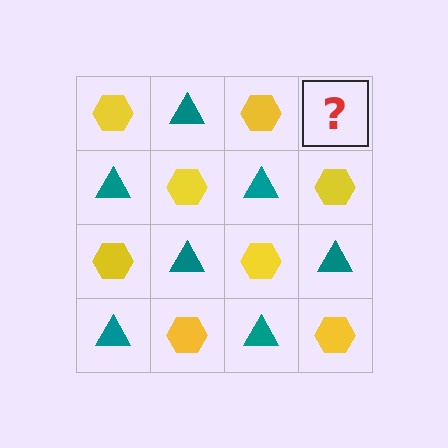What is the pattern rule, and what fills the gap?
The rule is that it alternates yellow hexagon and teal triangle in a checkerboard pattern. The gap should be filled with a teal triangle.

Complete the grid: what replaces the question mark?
The question mark should be replaced with a teal triangle.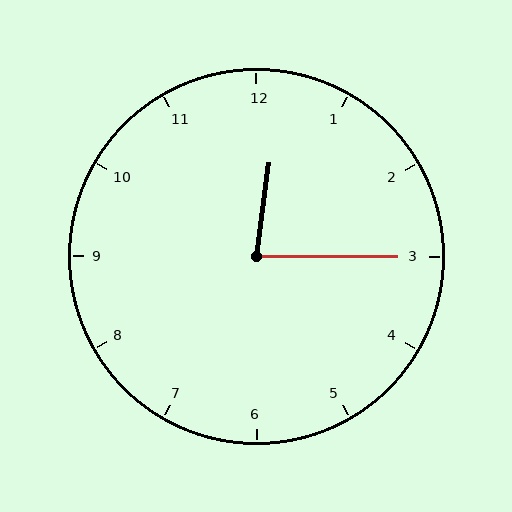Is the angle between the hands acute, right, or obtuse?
It is acute.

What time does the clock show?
12:15.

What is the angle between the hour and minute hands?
Approximately 82 degrees.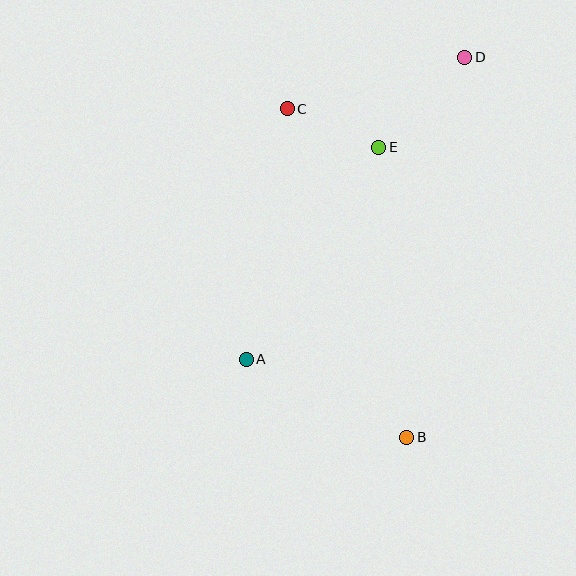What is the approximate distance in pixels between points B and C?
The distance between B and C is approximately 350 pixels.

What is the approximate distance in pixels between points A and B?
The distance between A and B is approximately 178 pixels.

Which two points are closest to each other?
Points C and E are closest to each other.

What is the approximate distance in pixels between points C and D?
The distance between C and D is approximately 184 pixels.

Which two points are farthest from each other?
Points B and D are farthest from each other.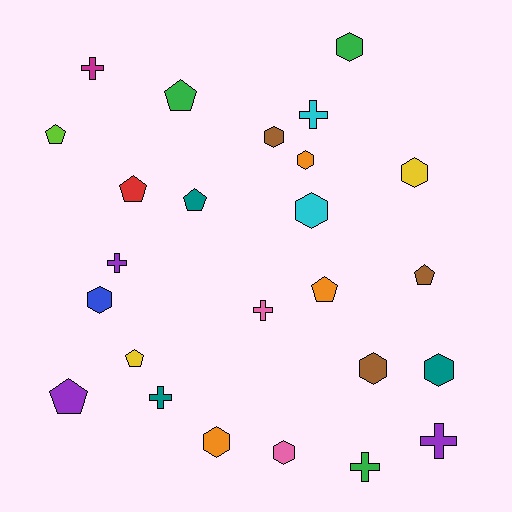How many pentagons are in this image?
There are 8 pentagons.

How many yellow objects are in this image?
There are 2 yellow objects.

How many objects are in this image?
There are 25 objects.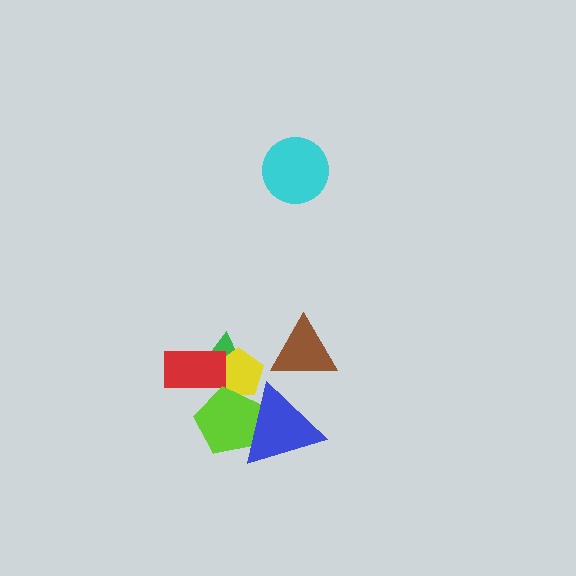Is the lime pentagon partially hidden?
Yes, it is partially covered by another shape.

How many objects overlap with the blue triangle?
1 object overlaps with the blue triangle.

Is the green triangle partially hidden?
Yes, it is partially covered by another shape.